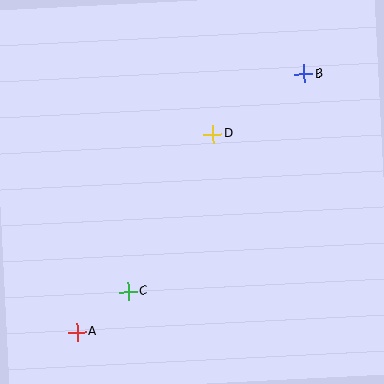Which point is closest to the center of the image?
Point D at (213, 134) is closest to the center.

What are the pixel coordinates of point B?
Point B is at (304, 74).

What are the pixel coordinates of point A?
Point A is at (77, 332).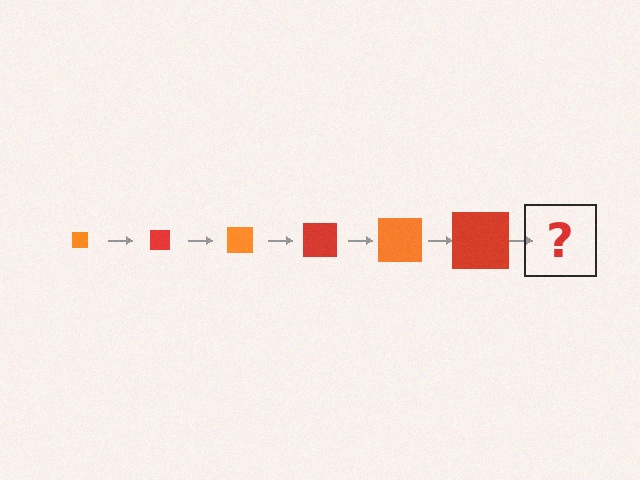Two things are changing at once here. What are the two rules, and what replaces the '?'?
The two rules are that the square grows larger each step and the color cycles through orange and red. The '?' should be an orange square, larger than the previous one.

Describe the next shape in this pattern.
It should be an orange square, larger than the previous one.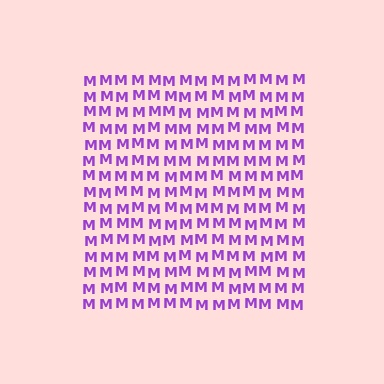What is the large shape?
The large shape is a square.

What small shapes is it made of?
It is made of small letter M's.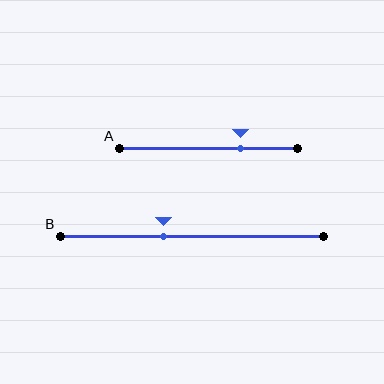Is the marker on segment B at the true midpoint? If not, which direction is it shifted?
No, the marker on segment B is shifted to the left by about 11% of the segment length.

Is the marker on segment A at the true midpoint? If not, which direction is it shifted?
No, the marker on segment A is shifted to the right by about 18% of the segment length.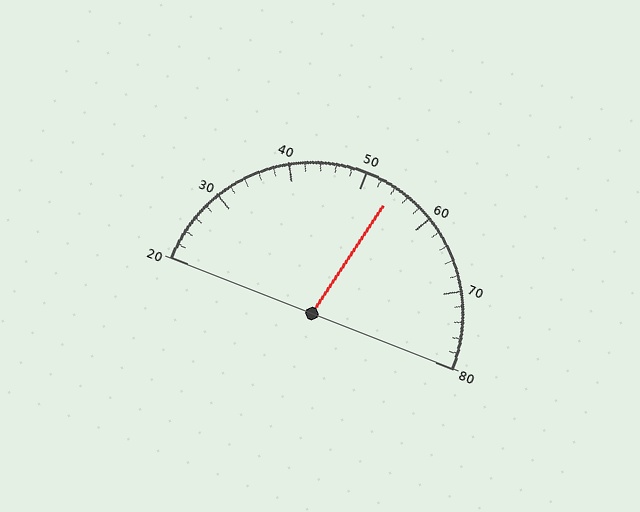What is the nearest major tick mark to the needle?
The nearest major tick mark is 50.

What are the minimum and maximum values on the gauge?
The gauge ranges from 20 to 80.